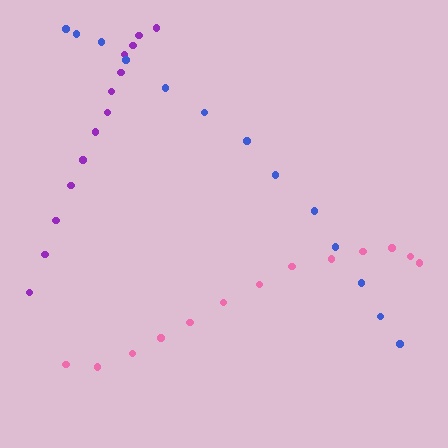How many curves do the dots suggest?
There are 3 distinct paths.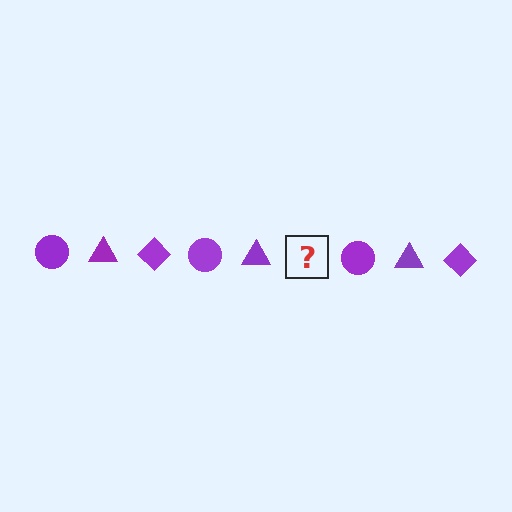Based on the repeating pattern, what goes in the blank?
The blank should be a purple diamond.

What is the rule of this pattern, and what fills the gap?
The rule is that the pattern cycles through circle, triangle, diamond shapes in purple. The gap should be filled with a purple diamond.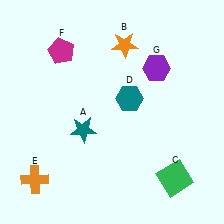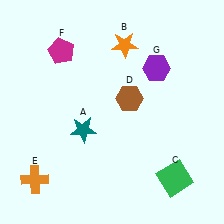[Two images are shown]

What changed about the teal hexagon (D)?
In Image 1, D is teal. In Image 2, it changed to brown.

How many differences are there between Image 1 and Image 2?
There is 1 difference between the two images.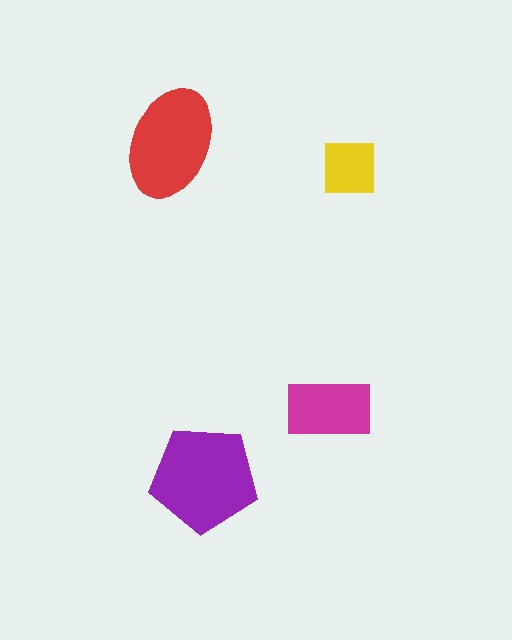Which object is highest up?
The red ellipse is topmost.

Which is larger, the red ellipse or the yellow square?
The red ellipse.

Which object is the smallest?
The yellow square.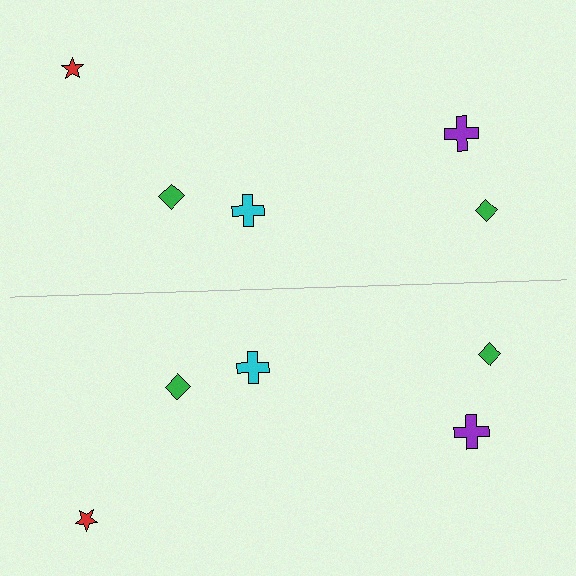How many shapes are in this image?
There are 10 shapes in this image.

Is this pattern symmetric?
Yes, this pattern has bilateral (reflection) symmetry.